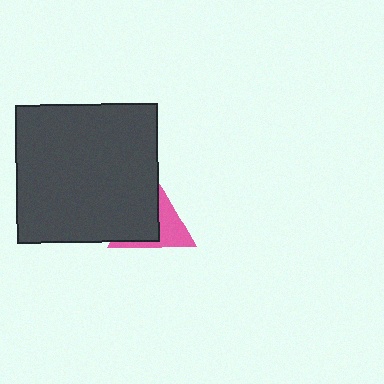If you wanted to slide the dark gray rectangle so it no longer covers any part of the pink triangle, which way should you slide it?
Slide it left — that is the most direct way to separate the two shapes.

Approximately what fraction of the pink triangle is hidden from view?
Roughly 58% of the pink triangle is hidden behind the dark gray rectangle.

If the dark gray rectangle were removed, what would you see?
You would see the complete pink triangle.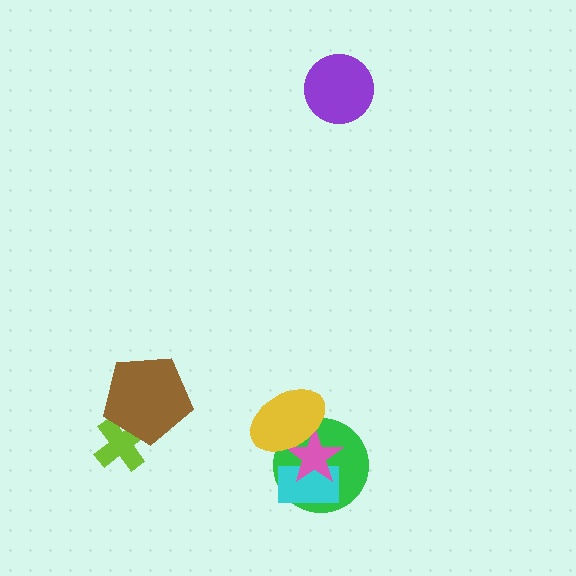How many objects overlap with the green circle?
3 objects overlap with the green circle.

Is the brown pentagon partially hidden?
No, no other shape covers it.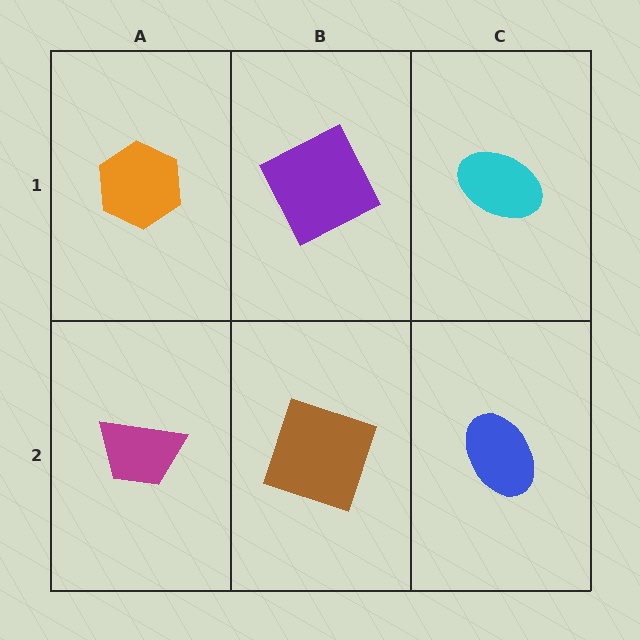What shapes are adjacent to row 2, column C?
A cyan ellipse (row 1, column C), a brown square (row 2, column B).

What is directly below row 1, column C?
A blue ellipse.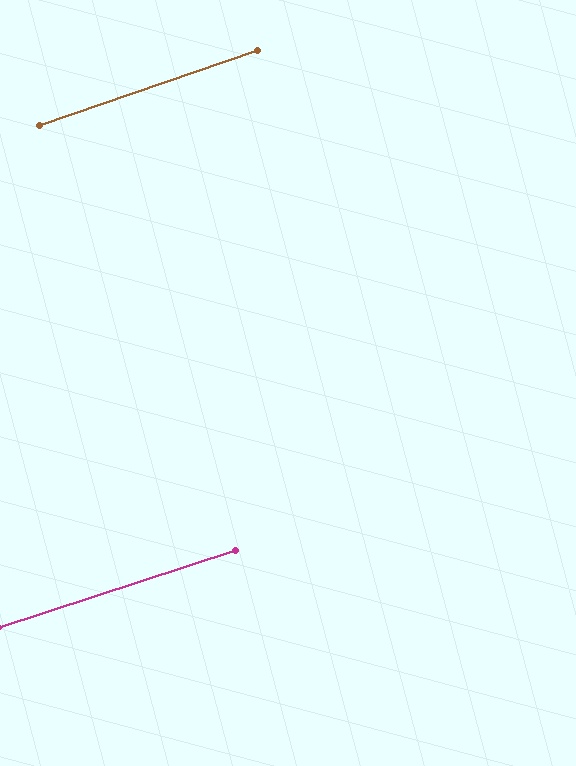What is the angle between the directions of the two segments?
Approximately 1 degree.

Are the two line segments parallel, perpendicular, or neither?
Parallel — their directions differ by only 1.0°.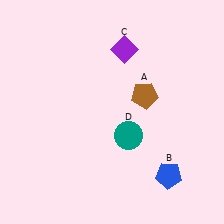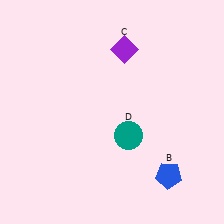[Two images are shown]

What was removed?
The brown pentagon (A) was removed in Image 2.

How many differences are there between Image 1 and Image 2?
There is 1 difference between the two images.